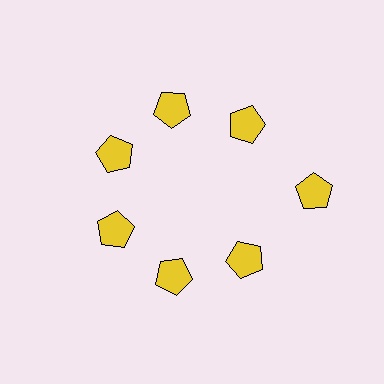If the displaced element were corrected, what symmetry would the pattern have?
It would have 7-fold rotational symmetry — the pattern would map onto itself every 51 degrees.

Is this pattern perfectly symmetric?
No. The 7 yellow pentagons are arranged in a ring, but one element near the 3 o'clock position is pushed outward from the center, breaking the 7-fold rotational symmetry.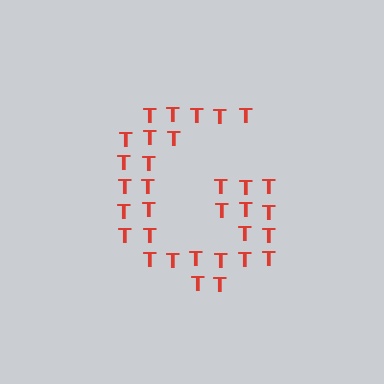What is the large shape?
The large shape is the letter G.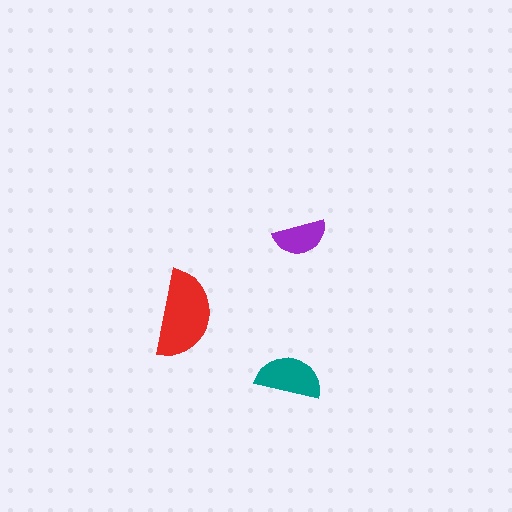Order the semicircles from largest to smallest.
the red one, the teal one, the purple one.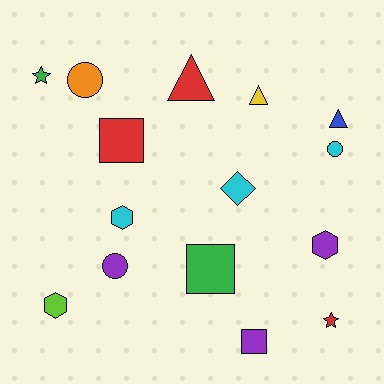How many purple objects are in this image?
There are 3 purple objects.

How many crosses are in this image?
There are no crosses.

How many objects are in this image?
There are 15 objects.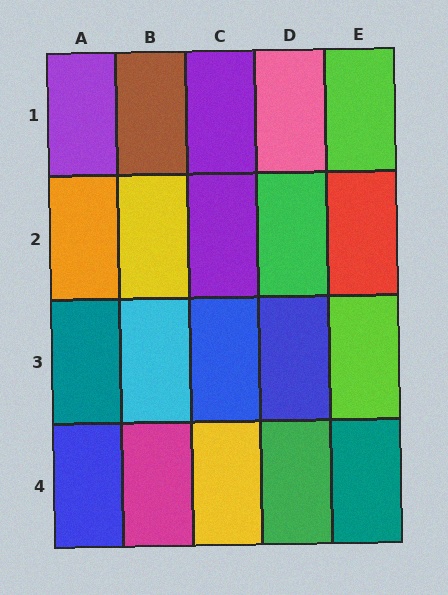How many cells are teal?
2 cells are teal.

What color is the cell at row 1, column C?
Purple.